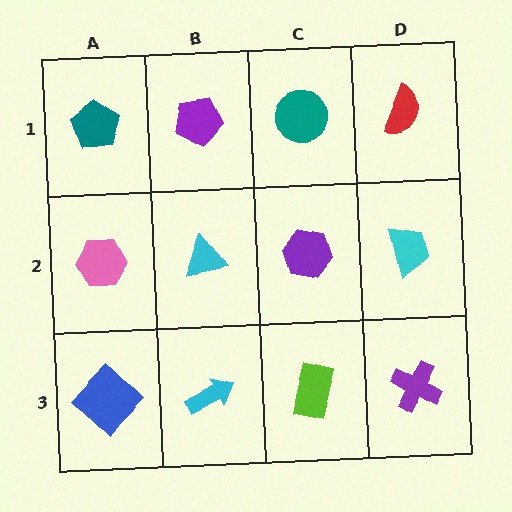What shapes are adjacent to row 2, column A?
A teal pentagon (row 1, column A), a blue diamond (row 3, column A), a cyan triangle (row 2, column B).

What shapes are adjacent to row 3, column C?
A purple hexagon (row 2, column C), a cyan arrow (row 3, column B), a purple cross (row 3, column D).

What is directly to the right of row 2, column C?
A cyan trapezoid.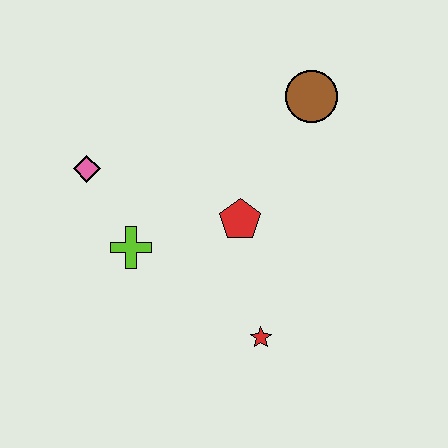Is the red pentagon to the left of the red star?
Yes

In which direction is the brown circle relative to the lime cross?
The brown circle is to the right of the lime cross.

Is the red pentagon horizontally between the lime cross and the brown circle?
Yes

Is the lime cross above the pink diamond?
No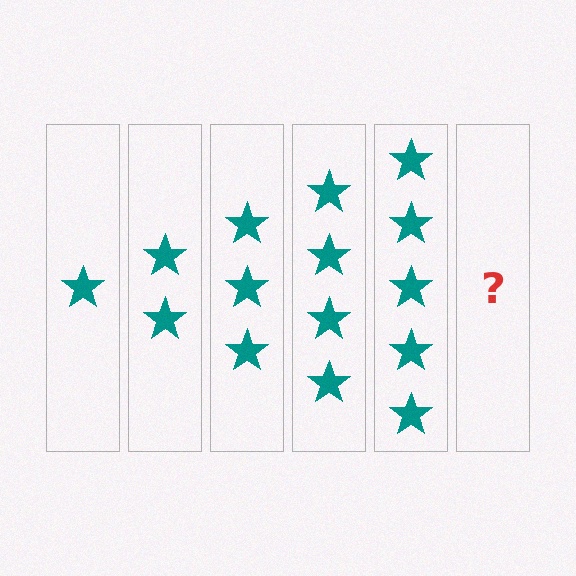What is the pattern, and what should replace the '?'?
The pattern is that each step adds one more star. The '?' should be 6 stars.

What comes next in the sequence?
The next element should be 6 stars.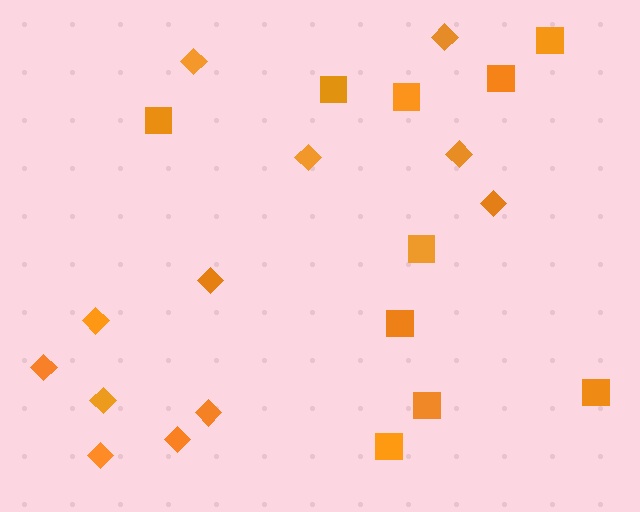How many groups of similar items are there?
There are 2 groups: one group of squares (10) and one group of diamonds (12).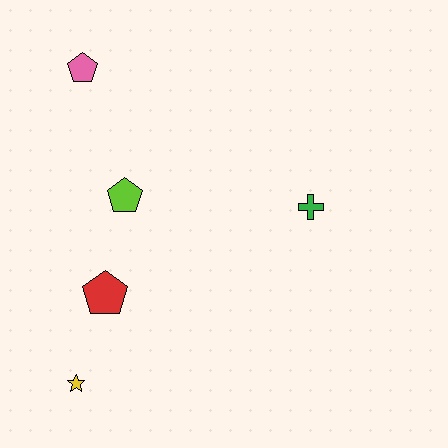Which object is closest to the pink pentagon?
The lime pentagon is closest to the pink pentagon.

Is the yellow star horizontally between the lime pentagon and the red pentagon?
No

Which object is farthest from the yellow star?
The pink pentagon is farthest from the yellow star.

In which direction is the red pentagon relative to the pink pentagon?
The red pentagon is below the pink pentagon.